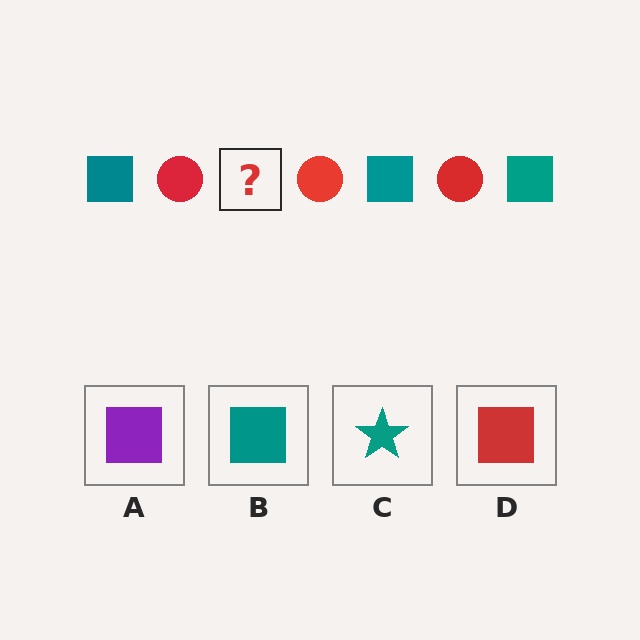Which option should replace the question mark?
Option B.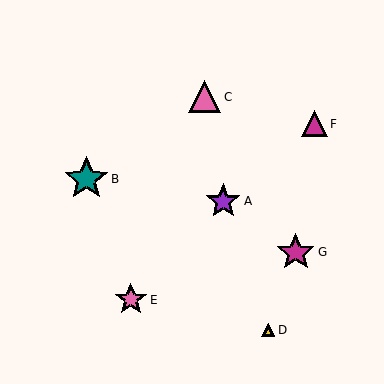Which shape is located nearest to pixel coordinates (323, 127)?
The magenta triangle (labeled F) at (314, 124) is nearest to that location.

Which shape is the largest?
The teal star (labeled B) is the largest.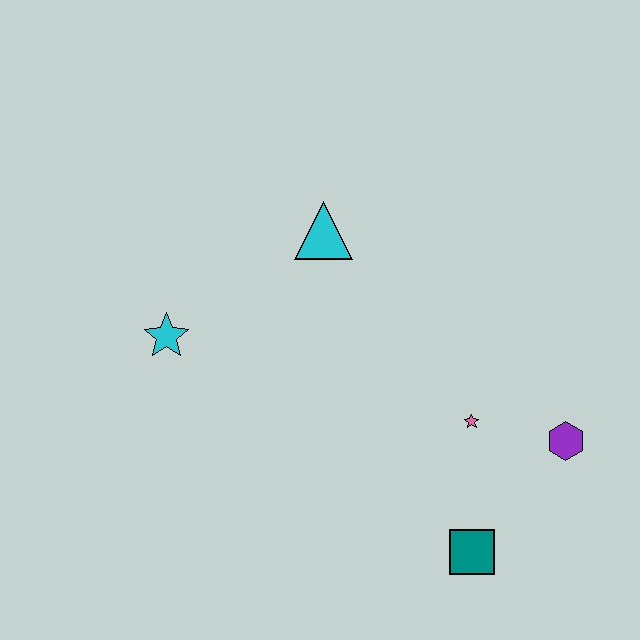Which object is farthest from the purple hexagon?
The cyan star is farthest from the purple hexagon.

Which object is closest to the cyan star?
The cyan triangle is closest to the cyan star.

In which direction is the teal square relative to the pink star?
The teal square is below the pink star.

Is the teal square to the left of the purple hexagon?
Yes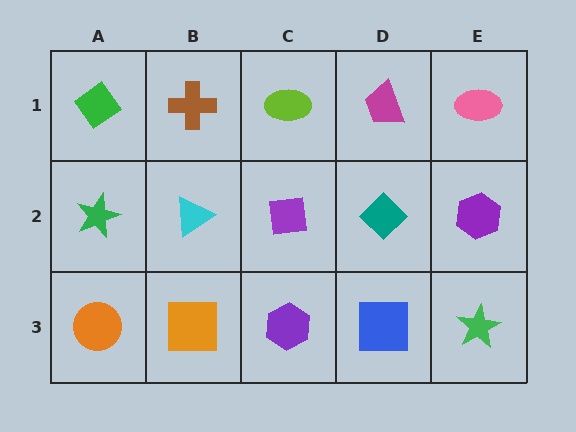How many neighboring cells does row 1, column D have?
3.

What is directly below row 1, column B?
A cyan triangle.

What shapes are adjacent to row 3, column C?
A purple square (row 2, column C), an orange square (row 3, column B), a blue square (row 3, column D).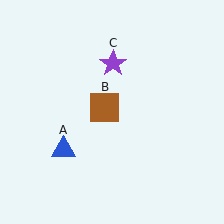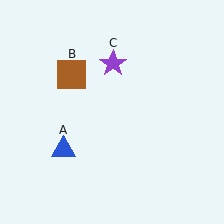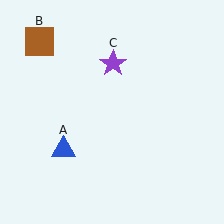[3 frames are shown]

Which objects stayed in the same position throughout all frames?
Blue triangle (object A) and purple star (object C) remained stationary.